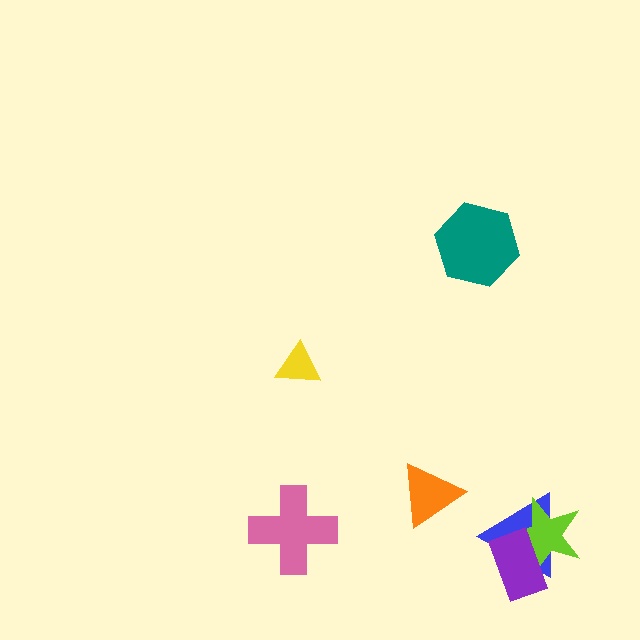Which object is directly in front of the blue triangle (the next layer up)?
The lime star is directly in front of the blue triangle.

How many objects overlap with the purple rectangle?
2 objects overlap with the purple rectangle.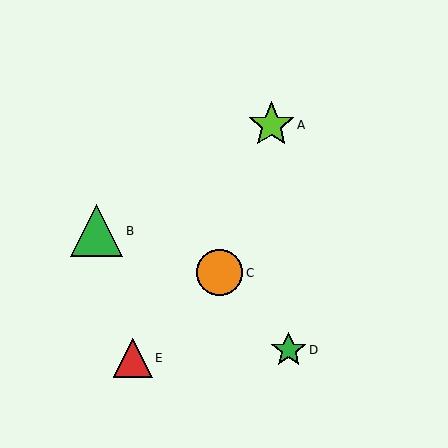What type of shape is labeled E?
Shape E is a red triangle.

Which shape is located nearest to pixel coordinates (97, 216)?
The green triangle (labeled B) at (97, 231) is nearest to that location.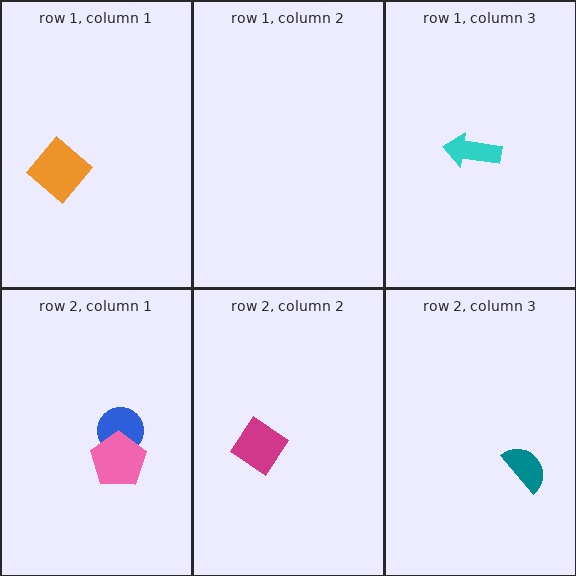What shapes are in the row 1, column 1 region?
The orange diamond.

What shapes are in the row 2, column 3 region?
The teal semicircle.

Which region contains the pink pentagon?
The row 2, column 1 region.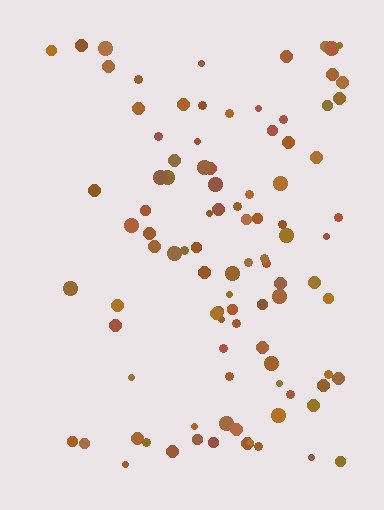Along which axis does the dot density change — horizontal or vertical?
Horizontal.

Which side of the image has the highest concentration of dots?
The right.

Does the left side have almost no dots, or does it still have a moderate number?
Still a moderate number, just noticeably fewer than the right.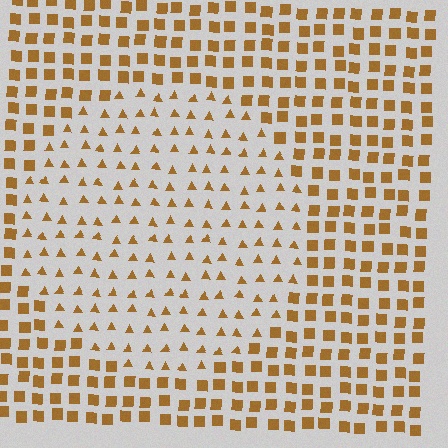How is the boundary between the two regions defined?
The boundary is defined by a change in element shape: triangles inside vs. squares outside. All elements share the same color and spacing.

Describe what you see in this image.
The image is filled with small brown elements arranged in a uniform grid. A circle-shaped region contains triangles, while the surrounding area contains squares. The boundary is defined purely by the change in element shape.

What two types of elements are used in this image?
The image uses triangles inside the circle region and squares outside it.